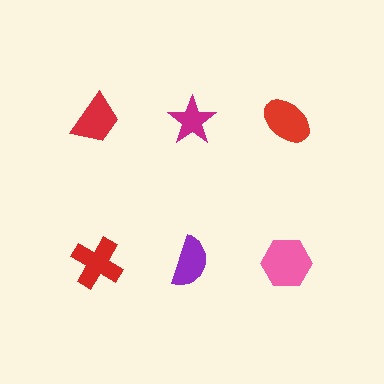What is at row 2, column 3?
A pink hexagon.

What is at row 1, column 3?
A red ellipse.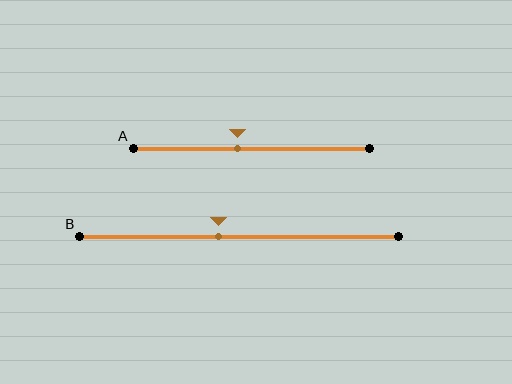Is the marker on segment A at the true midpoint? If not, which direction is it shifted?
No, the marker on segment A is shifted to the left by about 6% of the segment length.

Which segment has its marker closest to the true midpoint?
Segment A has its marker closest to the true midpoint.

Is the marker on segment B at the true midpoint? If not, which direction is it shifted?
No, the marker on segment B is shifted to the left by about 6% of the segment length.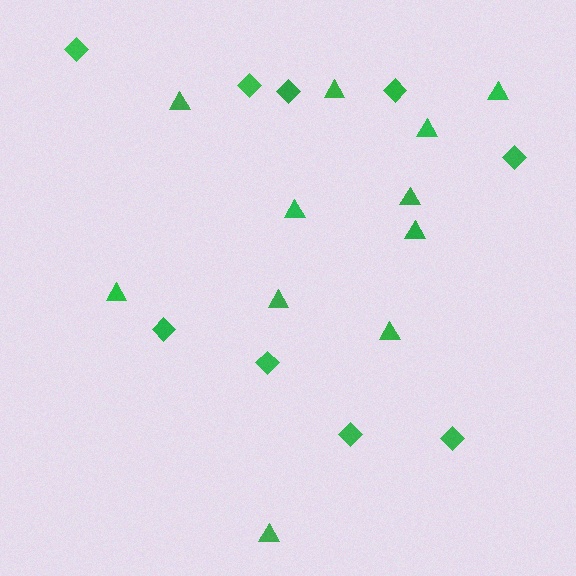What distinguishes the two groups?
There are 2 groups: one group of triangles (11) and one group of diamonds (9).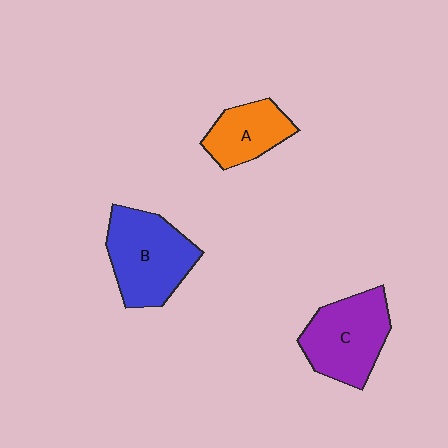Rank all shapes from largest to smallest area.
From largest to smallest: B (blue), C (purple), A (orange).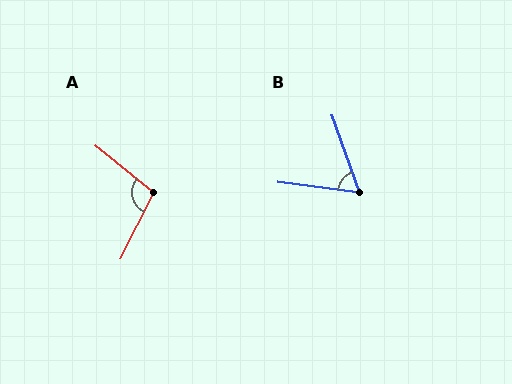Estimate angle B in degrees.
Approximately 63 degrees.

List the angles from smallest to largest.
B (63°), A (102°).